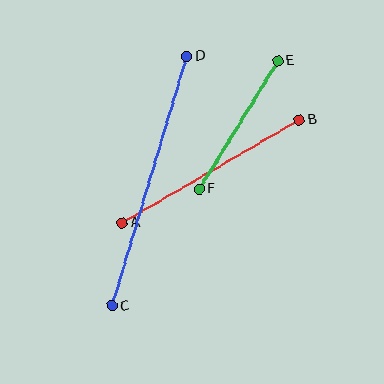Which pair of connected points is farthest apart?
Points C and D are farthest apart.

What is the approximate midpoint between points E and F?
The midpoint is at approximately (239, 125) pixels.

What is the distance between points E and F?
The distance is approximately 150 pixels.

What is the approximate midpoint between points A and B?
The midpoint is at approximately (211, 171) pixels.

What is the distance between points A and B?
The distance is approximately 205 pixels.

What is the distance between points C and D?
The distance is approximately 261 pixels.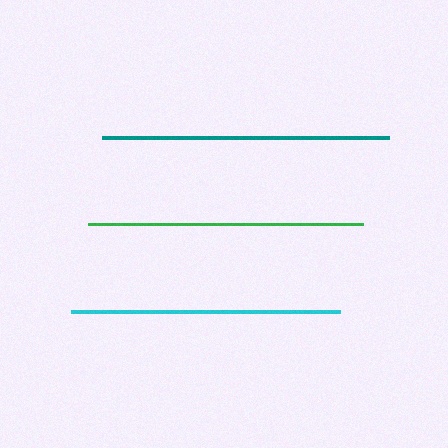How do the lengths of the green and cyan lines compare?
The green and cyan lines are approximately the same length.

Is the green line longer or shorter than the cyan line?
The green line is longer than the cyan line.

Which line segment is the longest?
The teal line is the longest at approximately 287 pixels.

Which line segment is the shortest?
The cyan line is the shortest at approximately 269 pixels.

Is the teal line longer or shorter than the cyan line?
The teal line is longer than the cyan line.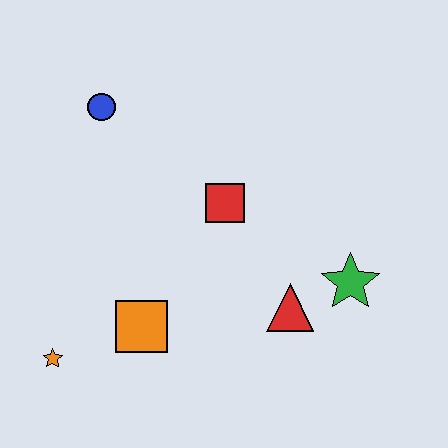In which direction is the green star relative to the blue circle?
The green star is to the right of the blue circle.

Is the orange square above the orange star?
Yes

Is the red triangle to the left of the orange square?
No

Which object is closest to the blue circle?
The red square is closest to the blue circle.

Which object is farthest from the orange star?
The green star is farthest from the orange star.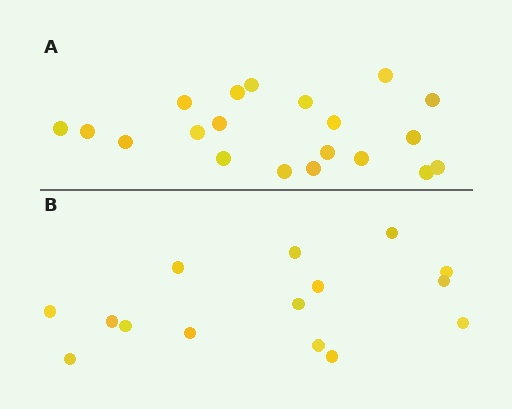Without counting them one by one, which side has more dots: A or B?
Region A (the top region) has more dots.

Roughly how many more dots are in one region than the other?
Region A has about 5 more dots than region B.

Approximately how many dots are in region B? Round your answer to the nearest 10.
About 20 dots. (The exact count is 15, which rounds to 20.)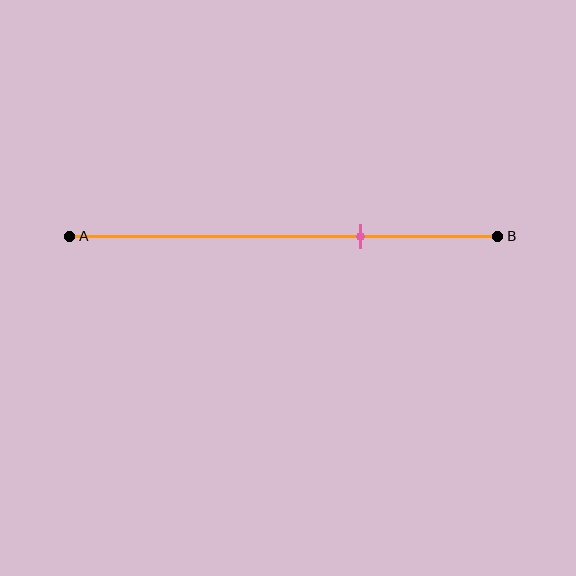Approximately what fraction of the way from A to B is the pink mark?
The pink mark is approximately 70% of the way from A to B.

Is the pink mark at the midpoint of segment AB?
No, the mark is at about 70% from A, not at the 50% midpoint.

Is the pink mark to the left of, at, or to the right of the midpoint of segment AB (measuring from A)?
The pink mark is to the right of the midpoint of segment AB.